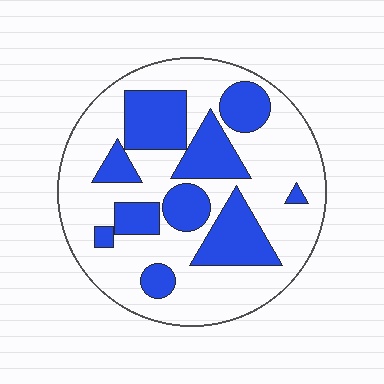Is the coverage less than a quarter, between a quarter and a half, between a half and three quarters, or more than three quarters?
Between a quarter and a half.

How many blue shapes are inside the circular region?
10.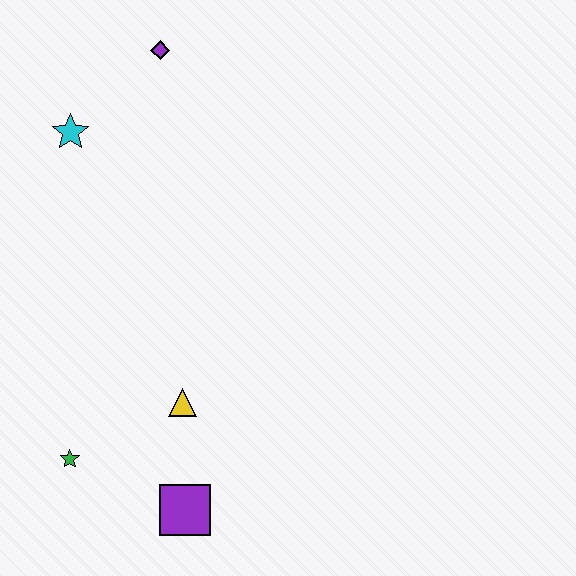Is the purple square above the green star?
No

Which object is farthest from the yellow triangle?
The purple diamond is farthest from the yellow triangle.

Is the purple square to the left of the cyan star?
No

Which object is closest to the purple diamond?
The cyan star is closest to the purple diamond.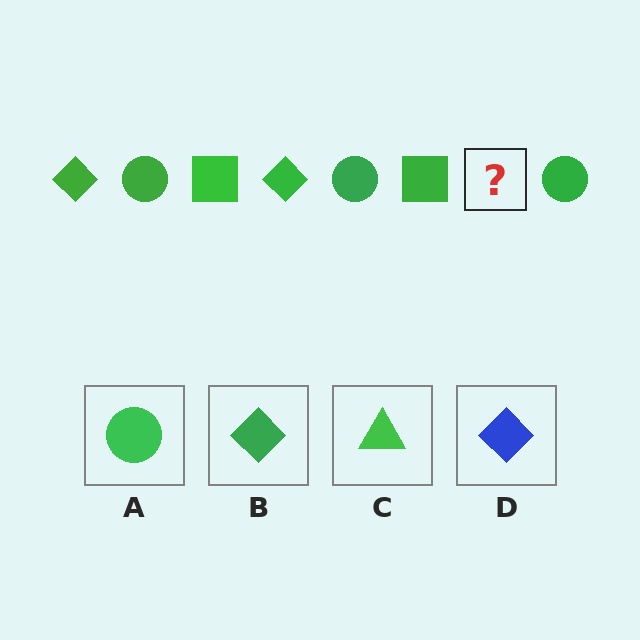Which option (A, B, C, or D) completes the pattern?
B.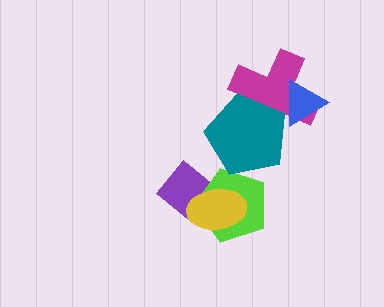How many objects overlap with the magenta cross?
2 objects overlap with the magenta cross.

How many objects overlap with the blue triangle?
1 object overlaps with the blue triangle.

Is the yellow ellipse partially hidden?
No, no other shape covers it.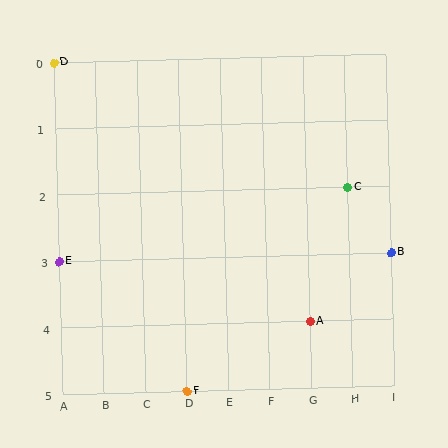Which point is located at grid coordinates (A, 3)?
Point E is at (A, 3).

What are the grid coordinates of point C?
Point C is at grid coordinates (H, 2).